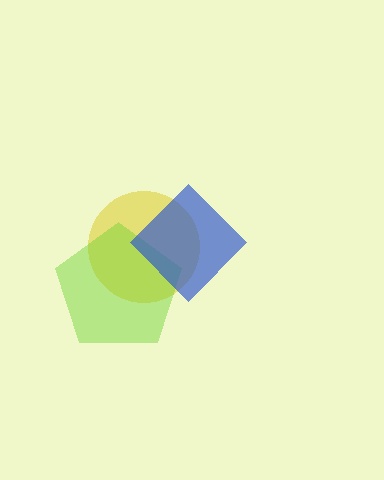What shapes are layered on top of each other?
The layered shapes are: a yellow circle, a lime pentagon, a blue diamond.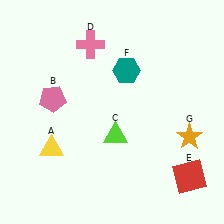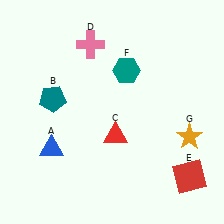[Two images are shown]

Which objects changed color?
A changed from yellow to blue. B changed from pink to teal. C changed from lime to red.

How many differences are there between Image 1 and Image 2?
There are 3 differences between the two images.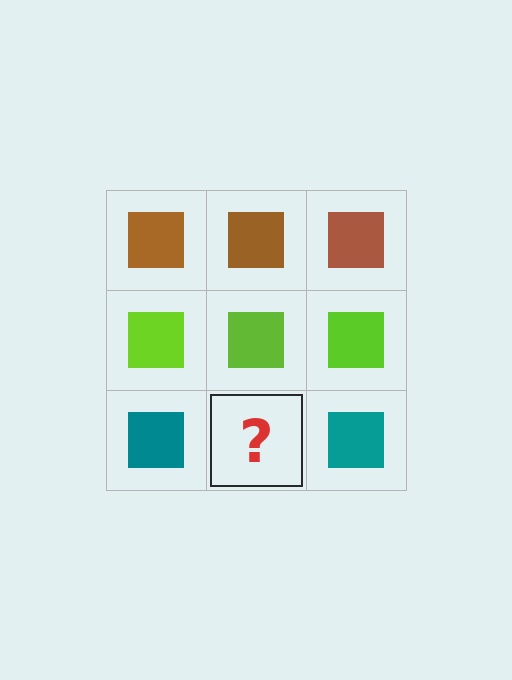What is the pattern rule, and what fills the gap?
The rule is that each row has a consistent color. The gap should be filled with a teal square.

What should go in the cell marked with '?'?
The missing cell should contain a teal square.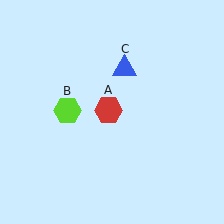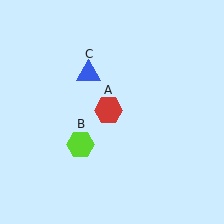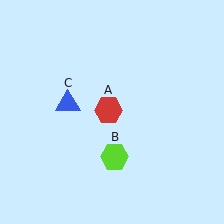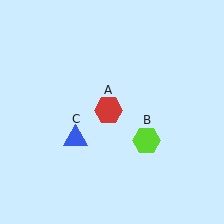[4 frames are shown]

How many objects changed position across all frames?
2 objects changed position: lime hexagon (object B), blue triangle (object C).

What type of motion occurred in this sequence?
The lime hexagon (object B), blue triangle (object C) rotated counterclockwise around the center of the scene.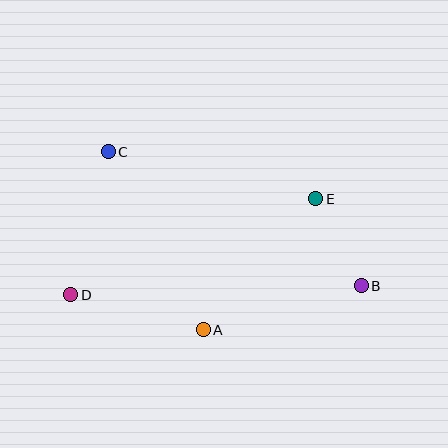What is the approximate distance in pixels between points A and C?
The distance between A and C is approximately 202 pixels.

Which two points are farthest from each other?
Points B and D are farthest from each other.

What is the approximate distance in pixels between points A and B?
The distance between A and B is approximately 164 pixels.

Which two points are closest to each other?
Points B and E are closest to each other.